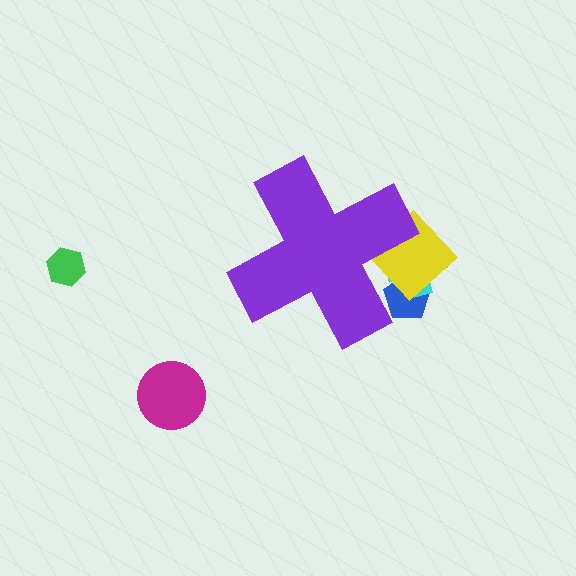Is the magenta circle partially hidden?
No, the magenta circle is fully visible.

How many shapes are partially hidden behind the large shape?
4 shapes are partially hidden.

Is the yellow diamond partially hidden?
Yes, the yellow diamond is partially hidden behind the purple cross.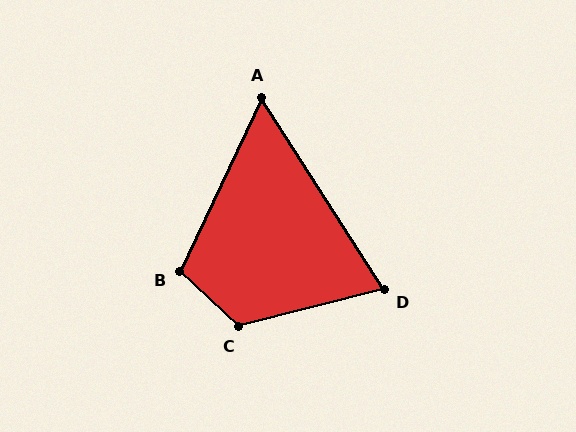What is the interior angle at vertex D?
Approximately 72 degrees (acute).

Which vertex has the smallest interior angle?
A, at approximately 58 degrees.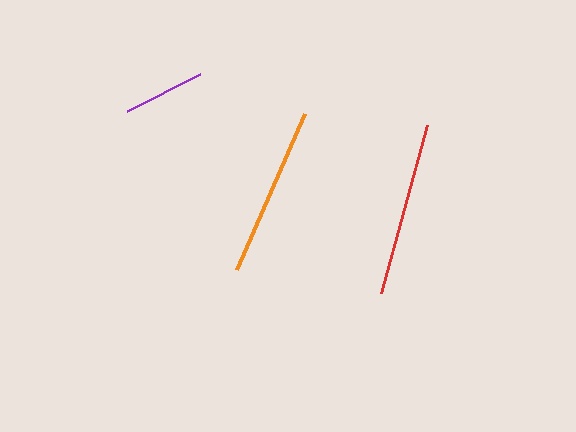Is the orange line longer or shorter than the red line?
The red line is longer than the orange line.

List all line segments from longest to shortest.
From longest to shortest: red, orange, purple.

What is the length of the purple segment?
The purple segment is approximately 82 pixels long.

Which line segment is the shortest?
The purple line is the shortest at approximately 82 pixels.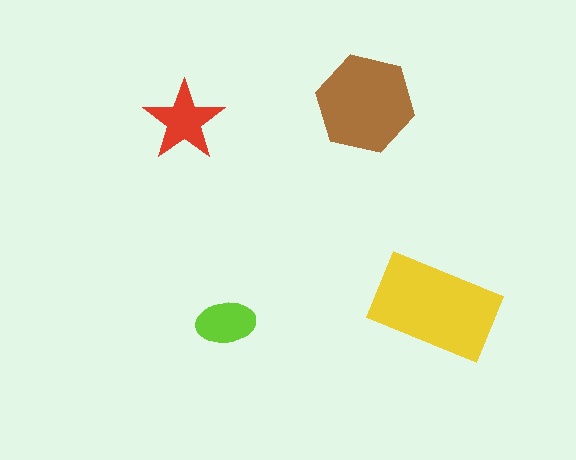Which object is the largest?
The yellow rectangle.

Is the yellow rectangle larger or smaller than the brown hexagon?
Larger.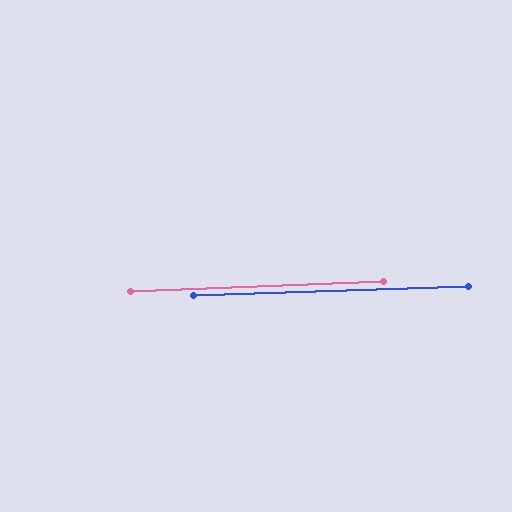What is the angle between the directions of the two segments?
Approximately 0 degrees.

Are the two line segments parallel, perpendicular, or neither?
Parallel — their directions differ by only 0.3°.